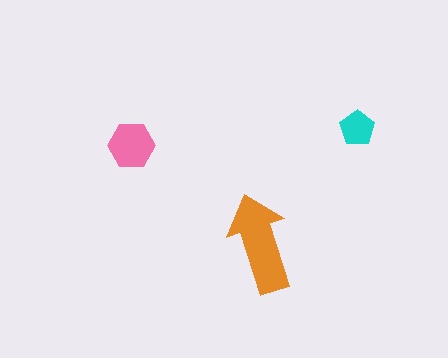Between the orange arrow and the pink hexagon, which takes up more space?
The orange arrow.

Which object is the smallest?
The cyan pentagon.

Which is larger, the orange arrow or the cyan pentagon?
The orange arrow.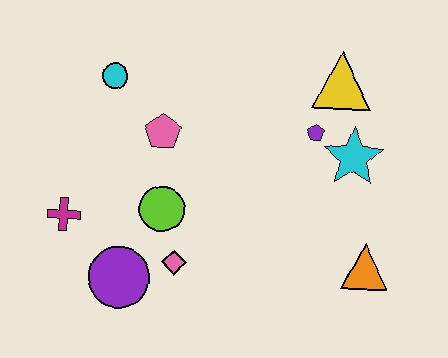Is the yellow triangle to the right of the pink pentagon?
Yes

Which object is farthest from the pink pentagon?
The orange triangle is farthest from the pink pentagon.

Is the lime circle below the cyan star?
Yes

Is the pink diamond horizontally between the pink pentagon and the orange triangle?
Yes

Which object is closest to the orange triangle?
The cyan star is closest to the orange triangle.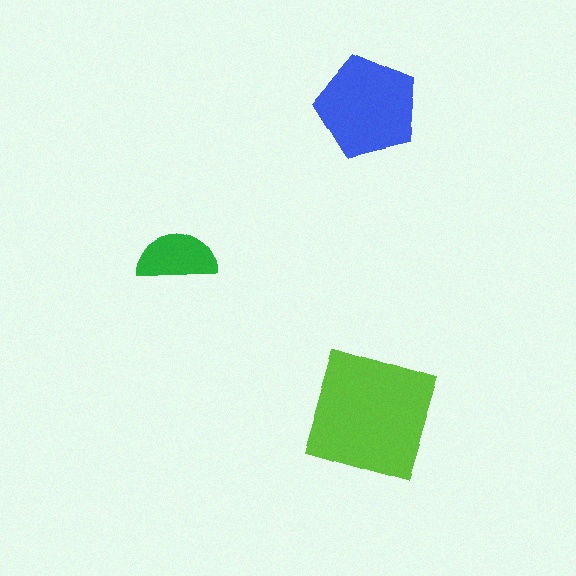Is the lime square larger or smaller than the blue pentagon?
Larger.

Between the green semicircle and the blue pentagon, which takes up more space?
The blue pentagon.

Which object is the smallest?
The green semicircle.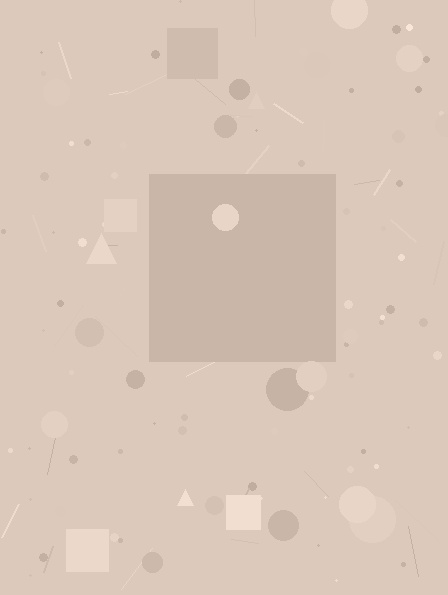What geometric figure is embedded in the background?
A square is embedded in the background.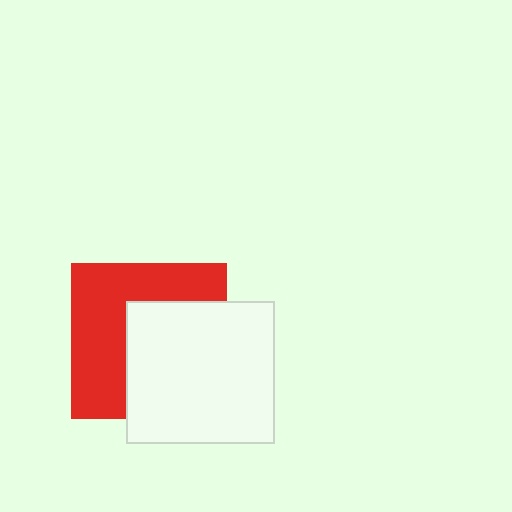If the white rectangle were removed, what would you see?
You would see the complete red square.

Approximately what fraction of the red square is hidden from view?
Roughly 49% of the red square is hidden behind the white rectangle.